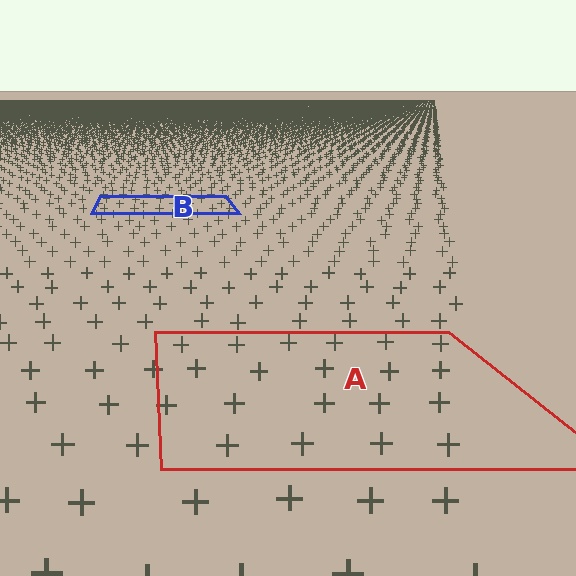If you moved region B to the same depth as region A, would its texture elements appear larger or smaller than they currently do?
They would appear larger. At a closer depth, the same texture elements are projected at a bigger on-screen size.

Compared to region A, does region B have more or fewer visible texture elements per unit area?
Region B has more texture elements per unit area — they are packed more densely because it is farther away.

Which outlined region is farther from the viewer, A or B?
Region B is farther from the viewer — the texture elements inside it appear smaller and more densely packed.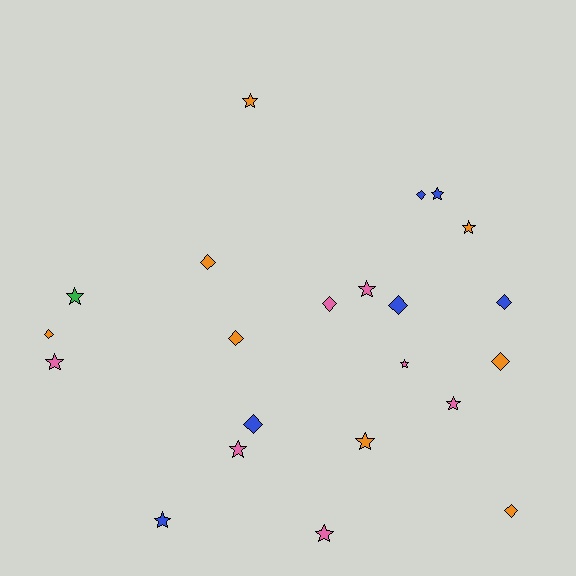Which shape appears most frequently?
Star, with 12 objects.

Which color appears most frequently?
Orange, with 8 objects.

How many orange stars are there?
There are 3 orange stars.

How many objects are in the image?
There are 22 objects.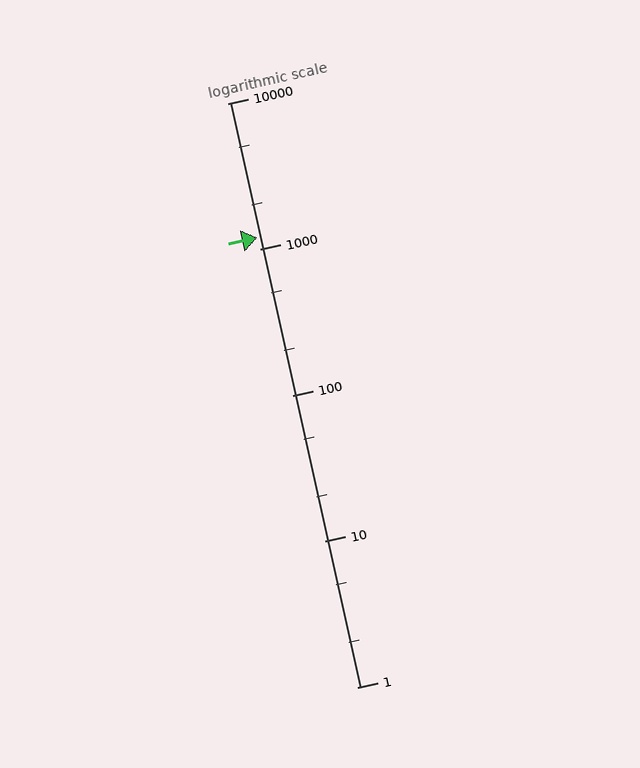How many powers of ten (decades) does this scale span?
The scale spans 4 decades, from 1 to 10000.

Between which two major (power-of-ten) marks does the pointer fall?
The pointer is between 1000 and 10000.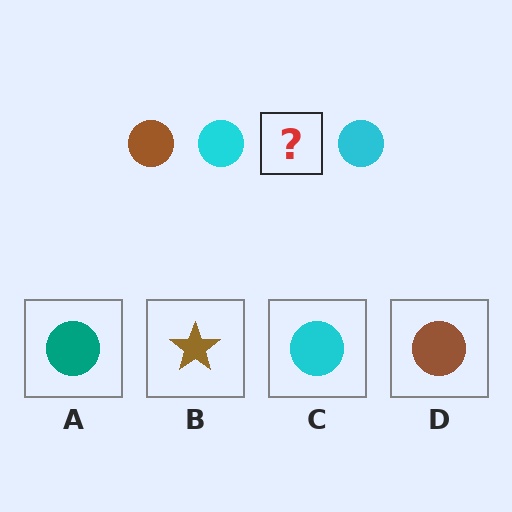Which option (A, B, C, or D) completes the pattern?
D.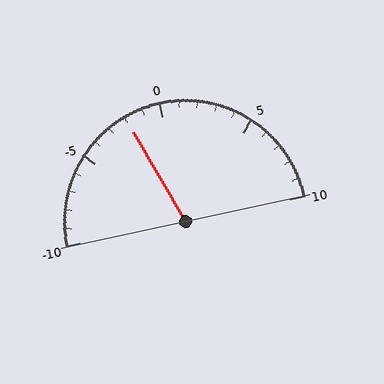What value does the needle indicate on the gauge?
The needle indicates approximately -2.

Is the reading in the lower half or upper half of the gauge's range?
The reading is in the lower half of the range (-10 to 10).